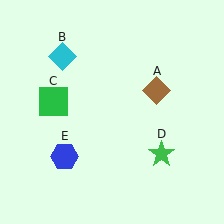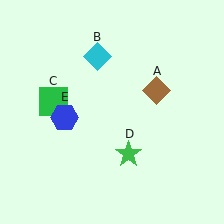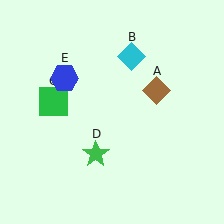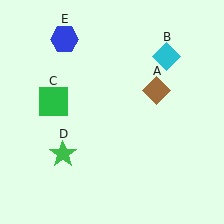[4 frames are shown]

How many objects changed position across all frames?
3 objects changed position: cyan diamond (object B), green star (object D), blue hexagon (object E).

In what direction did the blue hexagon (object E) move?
The blue hexagon (object E) moved up.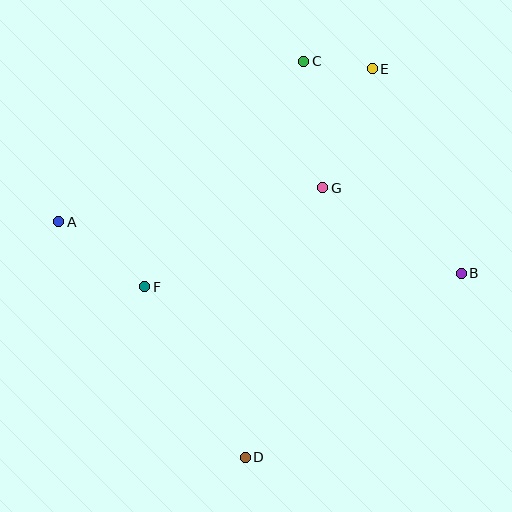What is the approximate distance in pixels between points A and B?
The distance between A and B is approximately 406 pixels.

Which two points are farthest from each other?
Points D and E are farthest from each other.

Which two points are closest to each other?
Points C and E are closest to each other.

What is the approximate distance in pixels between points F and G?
The distance between F and G is approximately 204 pixels.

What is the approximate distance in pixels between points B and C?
The distance between B and C is approximately 264 pixels.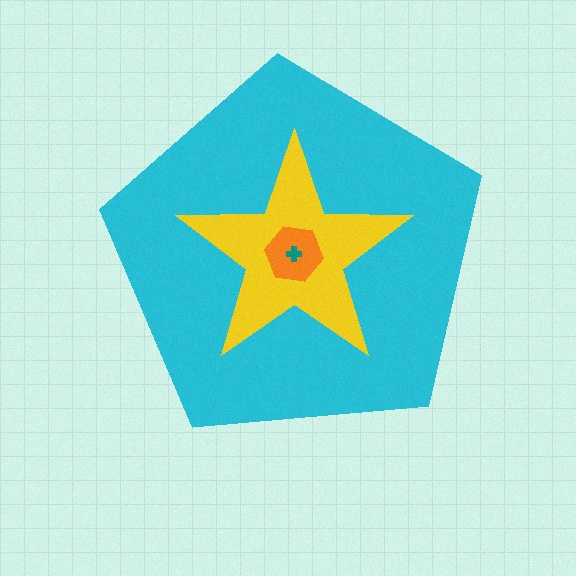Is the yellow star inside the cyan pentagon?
Yes.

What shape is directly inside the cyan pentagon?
The yellow star.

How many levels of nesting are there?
4.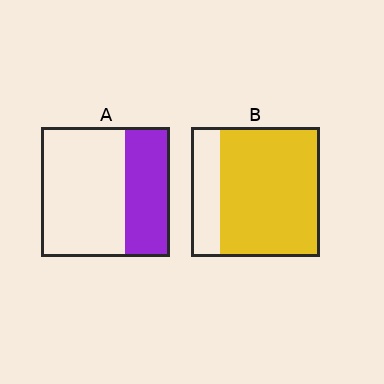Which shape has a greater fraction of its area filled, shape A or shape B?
Shape B.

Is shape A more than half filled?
No.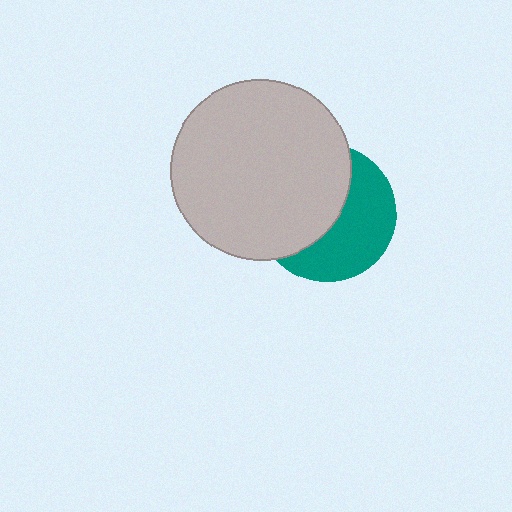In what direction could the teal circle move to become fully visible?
The teal circle could move right. That would shift it out from behind the light gray circle entirely.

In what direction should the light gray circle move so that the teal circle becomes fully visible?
The light gray circle should move left. That is the shortest direction to clear the overlap and leave the teal circle fully visible.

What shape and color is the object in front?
The object in front is a light gray circle.